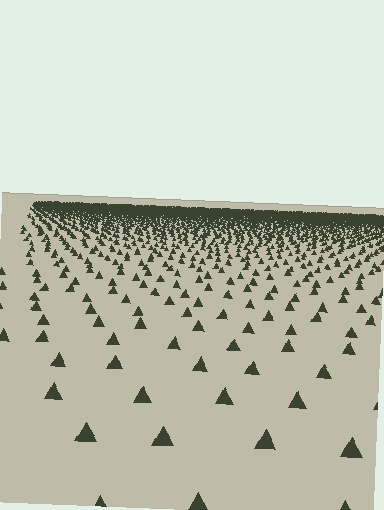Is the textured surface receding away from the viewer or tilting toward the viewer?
The surface is receding away from the viewer. Texture elements get smaller and denser toward the top.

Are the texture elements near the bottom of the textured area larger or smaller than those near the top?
Larger. Near the bottom, elements are closer to the viewer and appear at a bigger on-screen size.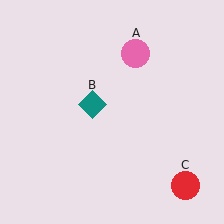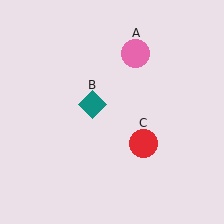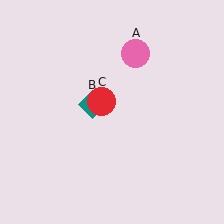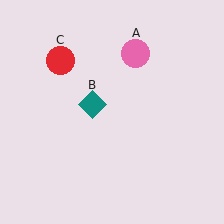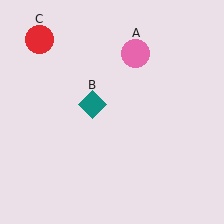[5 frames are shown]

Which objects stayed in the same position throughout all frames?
Pink circle (object A) and teal diamond (object B) remained stationary.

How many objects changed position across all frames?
1 object changed position: red circle (object C).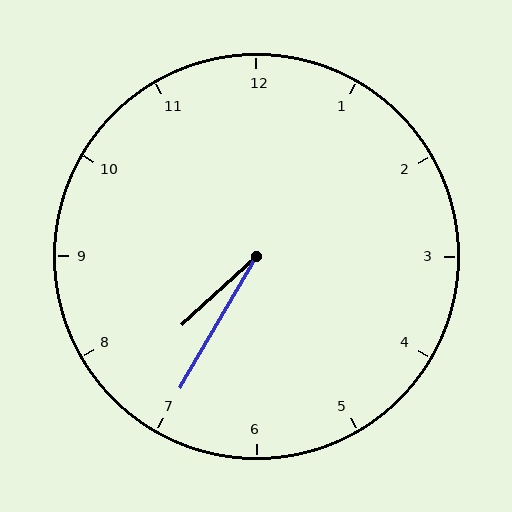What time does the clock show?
7:35.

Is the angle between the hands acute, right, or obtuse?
It is acute.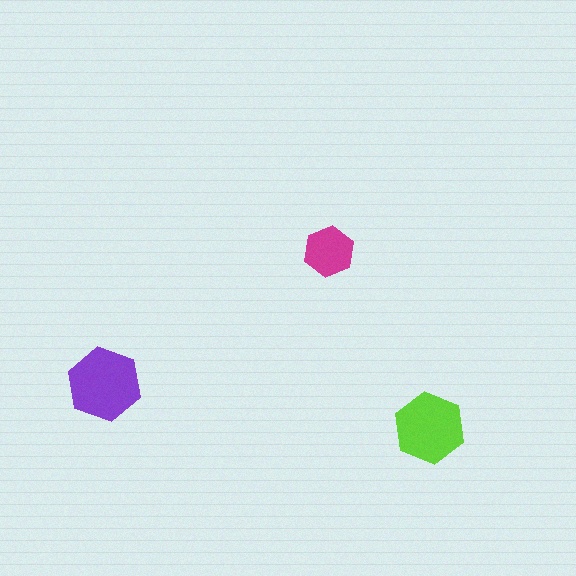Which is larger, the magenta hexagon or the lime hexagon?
The lime one.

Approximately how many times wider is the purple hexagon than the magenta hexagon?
About 1.5 times wider.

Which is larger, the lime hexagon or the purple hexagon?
The purple one.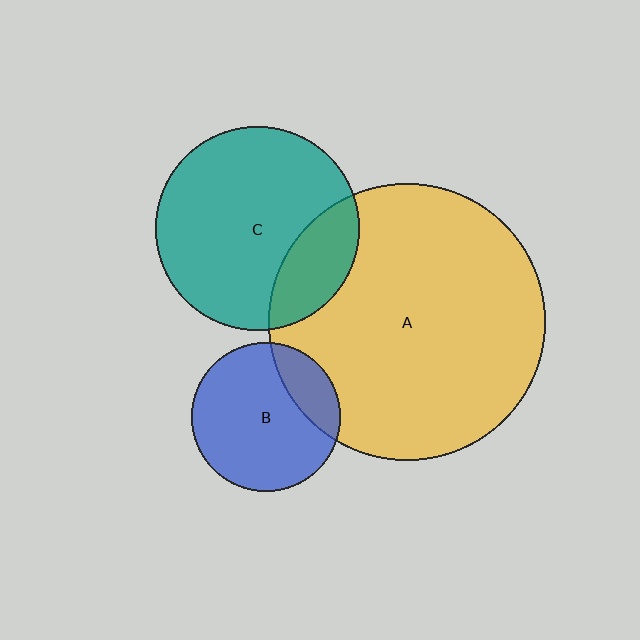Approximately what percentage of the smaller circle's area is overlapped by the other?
Approximately 20%.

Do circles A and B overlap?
Yes.